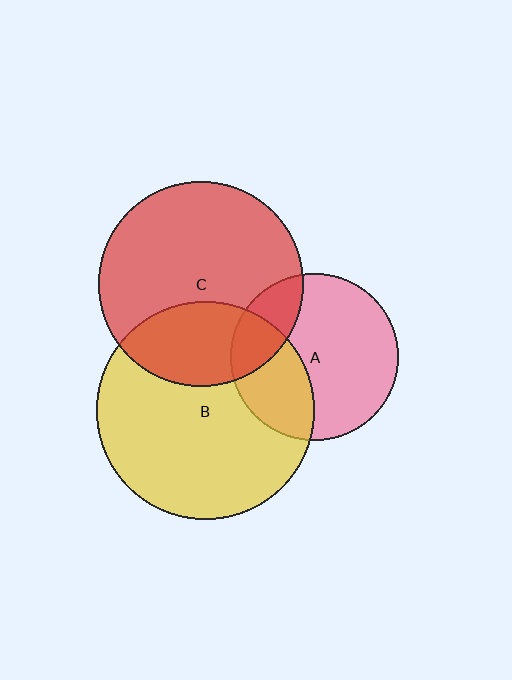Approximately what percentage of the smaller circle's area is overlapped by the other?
Approximately 30%.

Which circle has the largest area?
Circle B (yellow).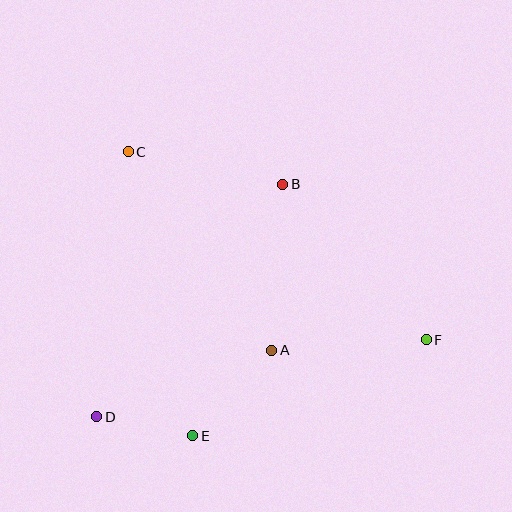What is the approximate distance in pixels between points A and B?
The distance between A and B is approximately 167 pixels.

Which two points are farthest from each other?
Points C and F are farthest from each other.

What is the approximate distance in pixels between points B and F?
The distance between B and F is approximately 212 pixels.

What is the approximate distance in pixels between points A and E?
The distance between A and E is approximately 116 pixels.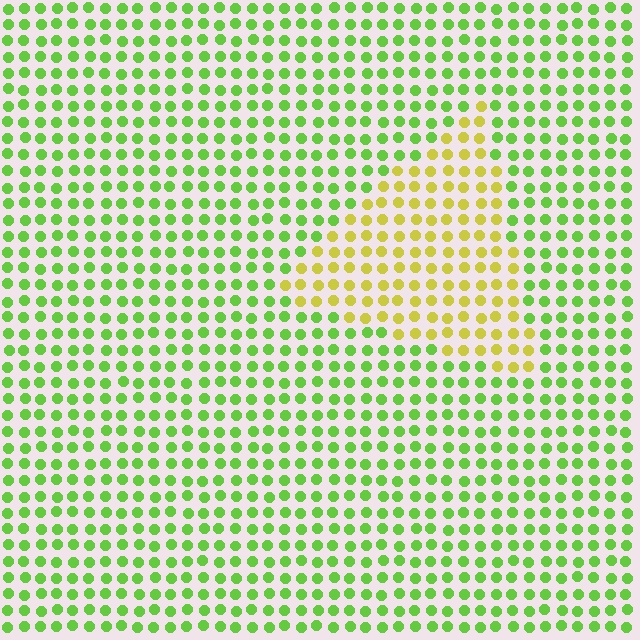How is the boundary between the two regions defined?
The boundary is defined purely by a slight shift in hue (about 44 degrees). Spacing, size, and orientation are identical on both sides.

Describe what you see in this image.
The image is filled with small lime elements in a uniform arrangement. A triangle-shaped region is visible where the elements are tinted to a slightly different hue, forming a subtle color boundary.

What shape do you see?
I see a triangle.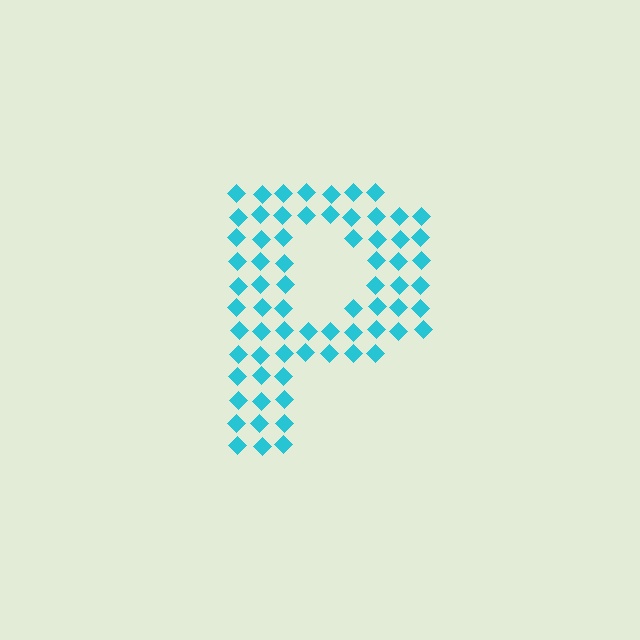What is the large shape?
The large shape is the letter P.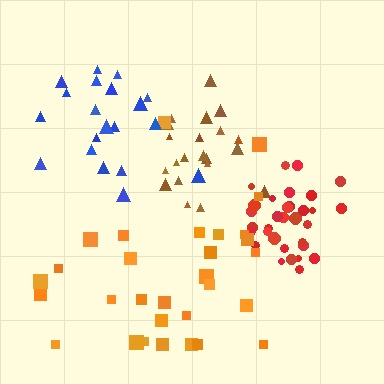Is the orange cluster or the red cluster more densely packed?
Red.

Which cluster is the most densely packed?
Red.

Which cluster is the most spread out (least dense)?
Orange.